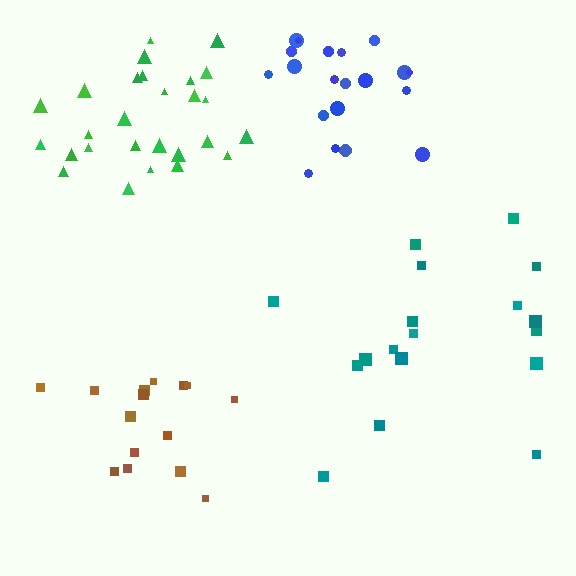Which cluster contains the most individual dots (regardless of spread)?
Green (28).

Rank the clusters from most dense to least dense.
blue, brown, green, teal.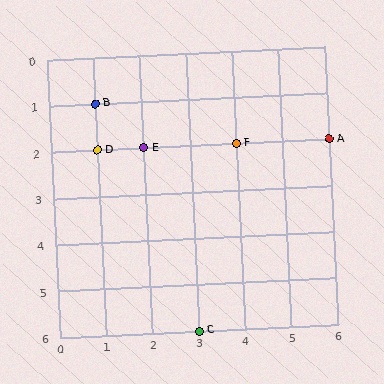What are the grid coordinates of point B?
Point B is at grid coordinates (1, 1).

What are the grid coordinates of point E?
Point E is at grid coordinates (2, 2).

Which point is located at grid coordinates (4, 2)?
Point F is at (4, 2).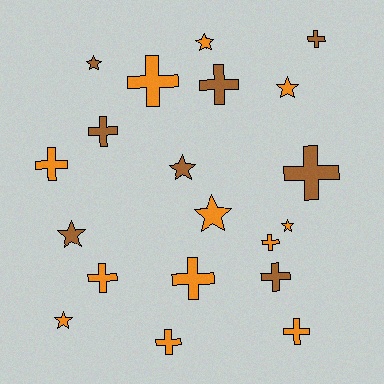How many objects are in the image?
There are 20 objects.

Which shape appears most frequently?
Cross, with 12 objects.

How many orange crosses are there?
There are 7 orange crosses.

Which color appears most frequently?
Orange, with 12 objects.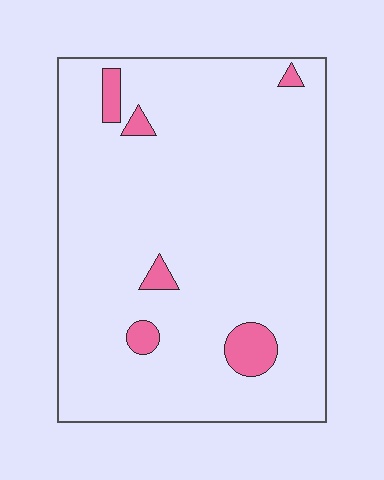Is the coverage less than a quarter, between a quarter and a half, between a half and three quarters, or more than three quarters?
Less than a quarter.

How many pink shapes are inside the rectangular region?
6.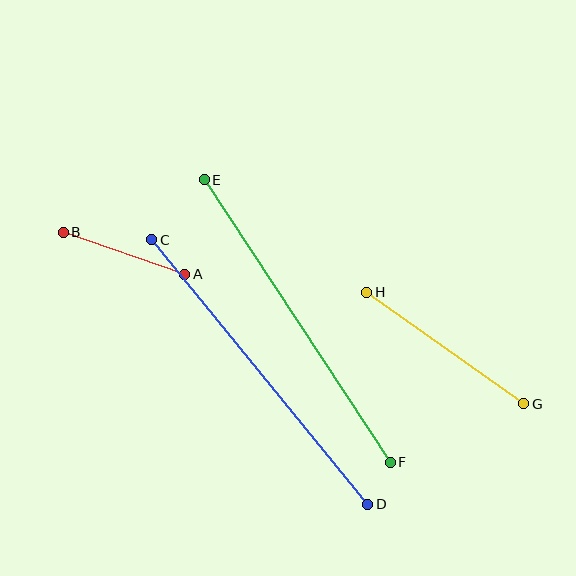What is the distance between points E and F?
The distance is approximately 338 pixels.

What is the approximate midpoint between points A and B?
The midpoint is at approximately (124, 253) pixels.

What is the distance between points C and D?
The distance is approximately 341 pixels.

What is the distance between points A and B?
The distance is approximately 128 pixels.